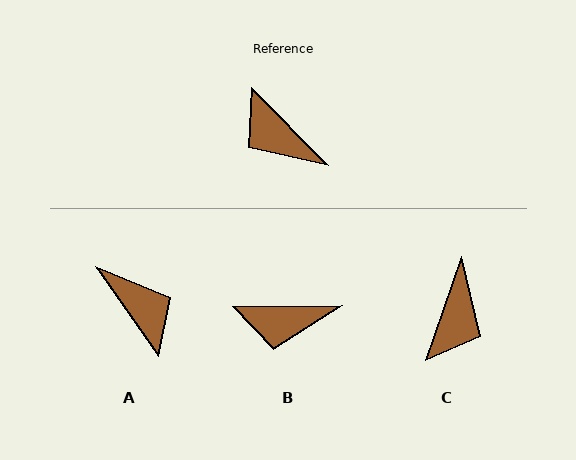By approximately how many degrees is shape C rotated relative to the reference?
Approximately 116 degrees counter-clockwise.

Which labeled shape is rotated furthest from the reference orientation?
A, about 170 degrees away.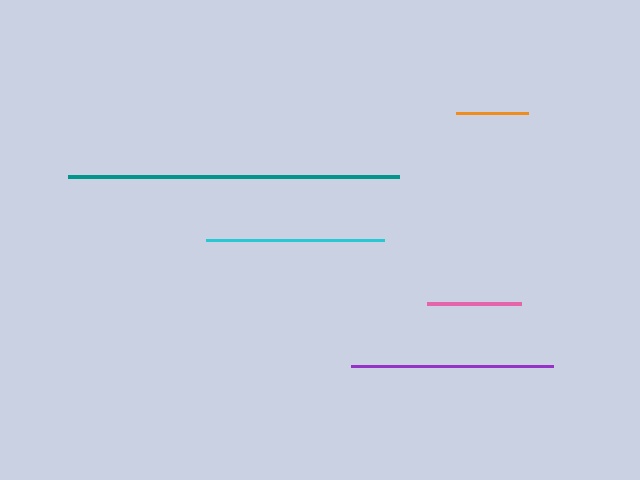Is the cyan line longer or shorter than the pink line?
The cyan line is longer than the pink line.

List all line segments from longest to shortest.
From longest to shortest: teal, purple, cyan, pink, orange.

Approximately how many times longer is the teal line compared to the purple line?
The teal line is approximately 1.6 times the length of the purple line.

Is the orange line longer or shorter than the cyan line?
The cyan line is longer than the orange line.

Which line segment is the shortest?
The orange line is the shortest at approximately 72 pixels.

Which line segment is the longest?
The teal line is the longest at approximately 330 pixels.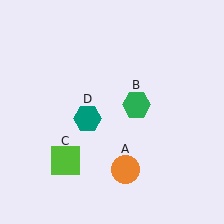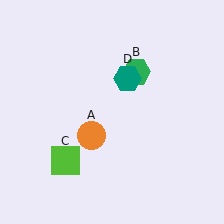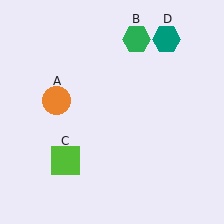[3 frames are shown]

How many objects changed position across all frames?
3 objects changed position: orange circle (object A), green hexagon (object B), teal hexagon (object D).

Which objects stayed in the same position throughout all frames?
Lime square (object C) remained stationary.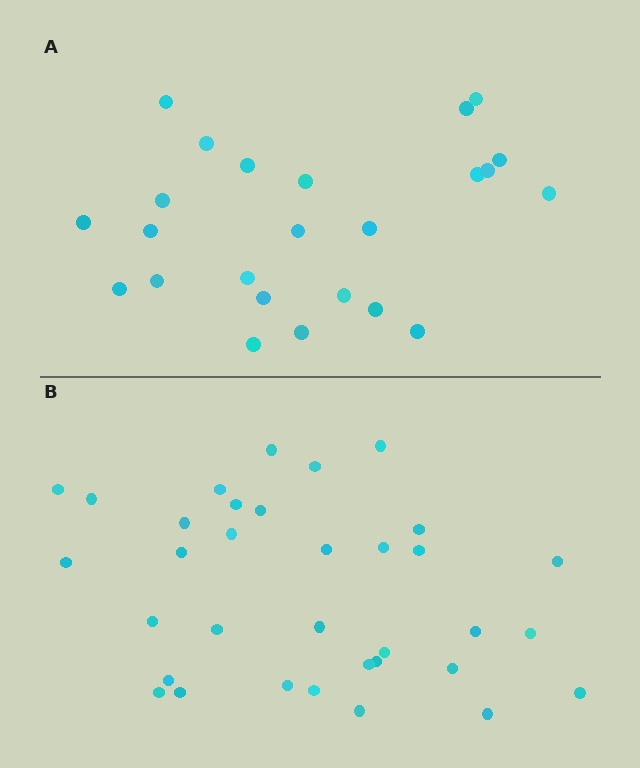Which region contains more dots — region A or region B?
Region B (the bottom region) has more dots.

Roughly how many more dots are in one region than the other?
Region B has roughly 10 or so more dots than region A.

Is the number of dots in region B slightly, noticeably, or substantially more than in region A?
Region B has noticeably more, but not dramatically so. The ratio is roughly 1.4 to 1.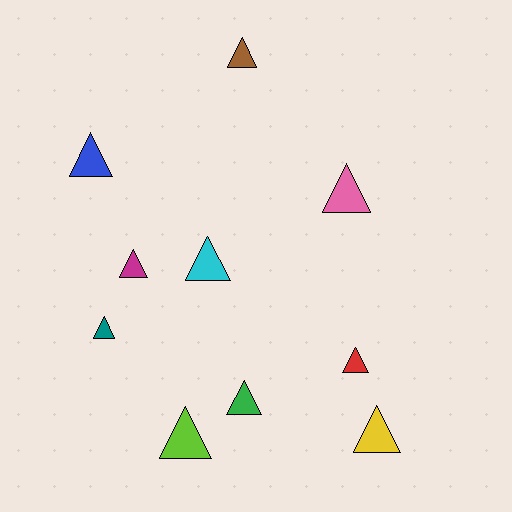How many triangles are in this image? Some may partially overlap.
There are 10 triangles.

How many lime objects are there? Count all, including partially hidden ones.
There is 1 lime object.